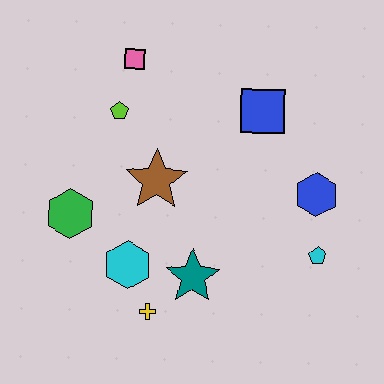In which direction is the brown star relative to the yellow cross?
The brown star is above the yellow cross.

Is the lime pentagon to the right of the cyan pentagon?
No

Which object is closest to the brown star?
The lime pentagon is closest to the brown star.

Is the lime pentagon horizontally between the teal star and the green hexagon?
Yes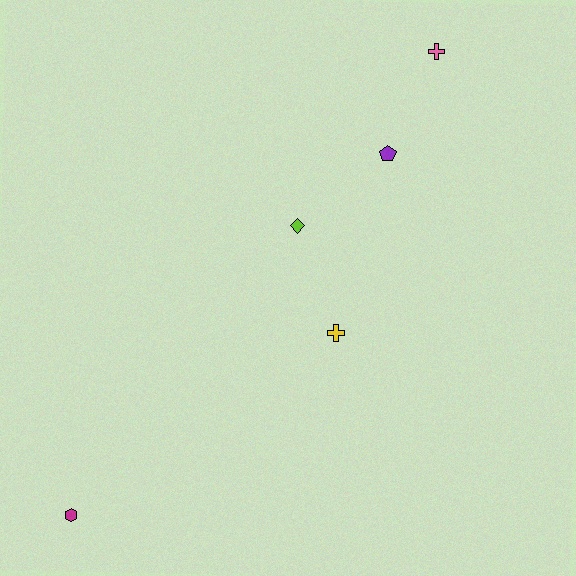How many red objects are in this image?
There are no red objects.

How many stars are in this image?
There are no stars.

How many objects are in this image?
There are 5 objects.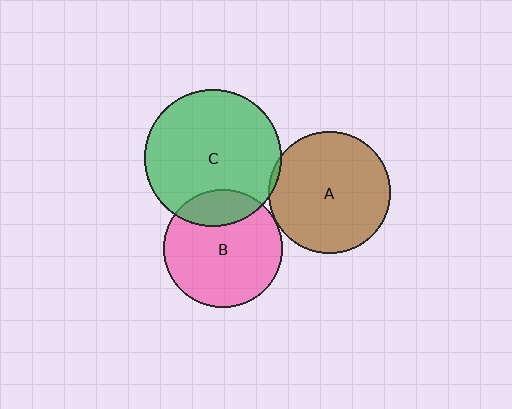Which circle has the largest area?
Circle C (green).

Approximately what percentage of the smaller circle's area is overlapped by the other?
Approximately 20%.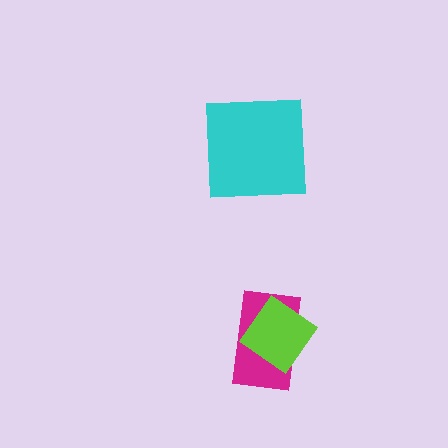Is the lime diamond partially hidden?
No, no other shape covers it.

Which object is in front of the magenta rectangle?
The lime diamond is in front of the magenta rectangle.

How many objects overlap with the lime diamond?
1 object overlaps with the lime diamond.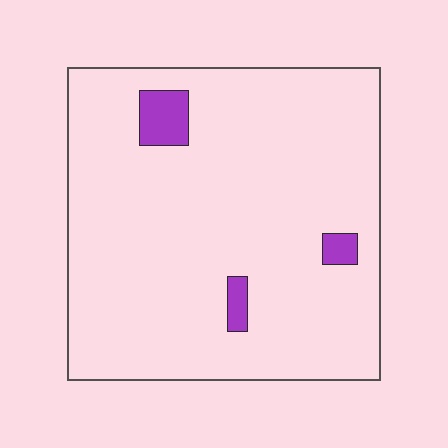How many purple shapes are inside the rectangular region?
3.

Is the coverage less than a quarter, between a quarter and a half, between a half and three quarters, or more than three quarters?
Less than a quarter.